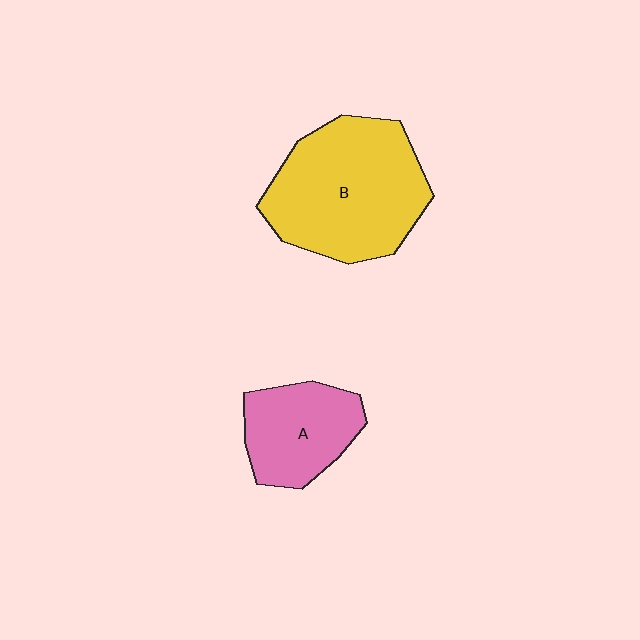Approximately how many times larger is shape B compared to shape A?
Approximately 1.8 times.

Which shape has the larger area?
Shape B (yellow).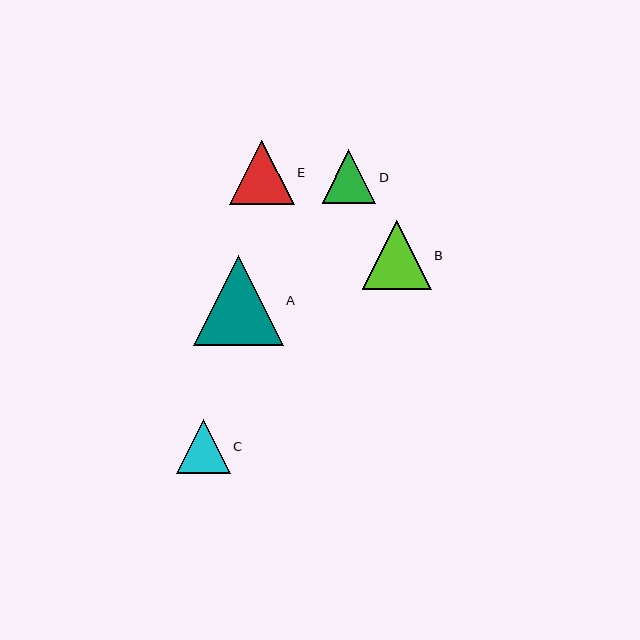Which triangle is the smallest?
Triangle D is the smallest with a size of approximately 54 pixels.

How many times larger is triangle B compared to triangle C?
Triangle B is approximately 1.3 times the size of triangle C.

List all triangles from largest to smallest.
From largest to smallest: A, B, E, C, D.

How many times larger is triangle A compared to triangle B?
Triangle A is approximately 1.3 times the size of triangle B.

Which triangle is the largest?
Triangle A is the largest with a size of approximately 90 pixels.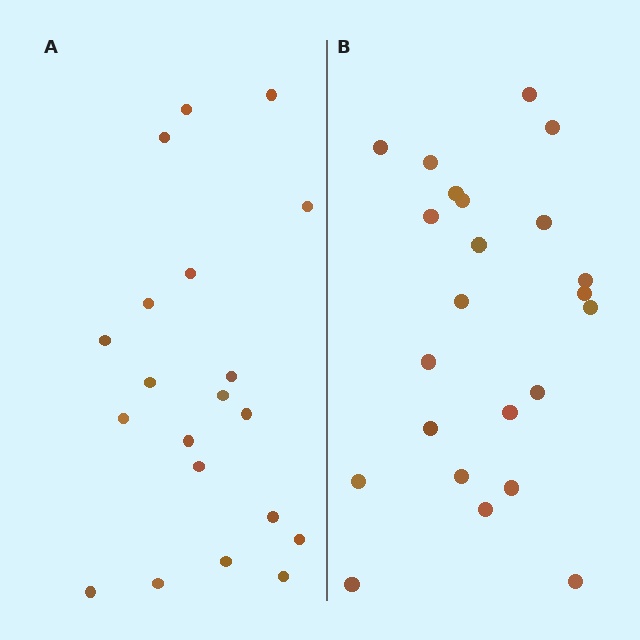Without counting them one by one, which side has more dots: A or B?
Region B (the right region) has more dots.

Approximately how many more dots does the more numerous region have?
Region B has just a few more — roughly 2 or 3 more dots than region A.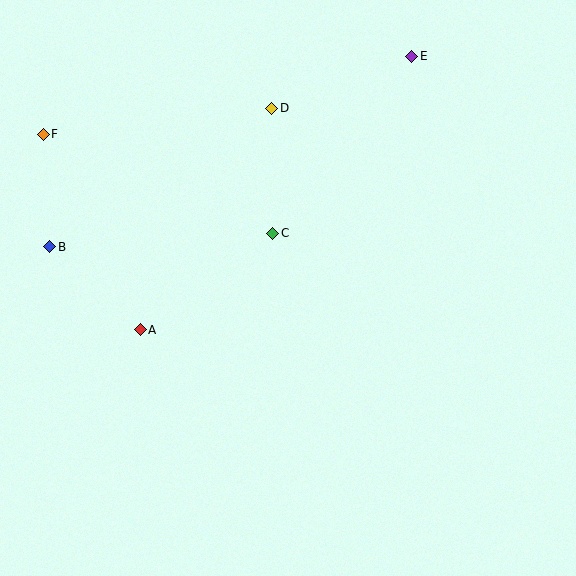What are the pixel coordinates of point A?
Point A is at (140, 330).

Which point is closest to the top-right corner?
Point E is closest to the top-right corner.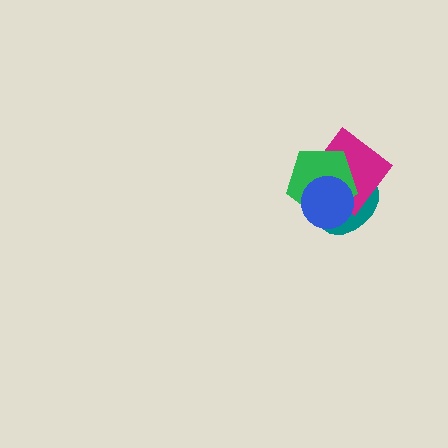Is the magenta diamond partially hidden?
Yes, it is partially covered by another shape.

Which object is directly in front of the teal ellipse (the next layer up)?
The magenta diamond is directly in front of the teal ellipse.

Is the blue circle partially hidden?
No, no other shape covers it.